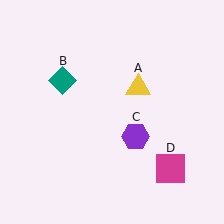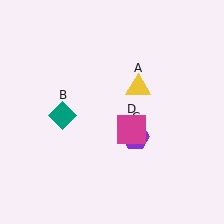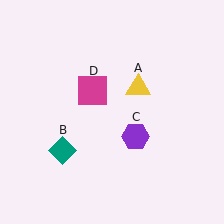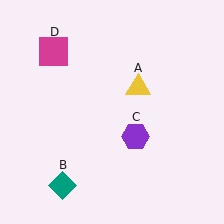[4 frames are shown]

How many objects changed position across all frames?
2 objects changed position: teal diamond (object B), magenta square (object D).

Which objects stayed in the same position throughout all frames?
Yellow triangle (object A) and purple hexagon (object C) remained stationary.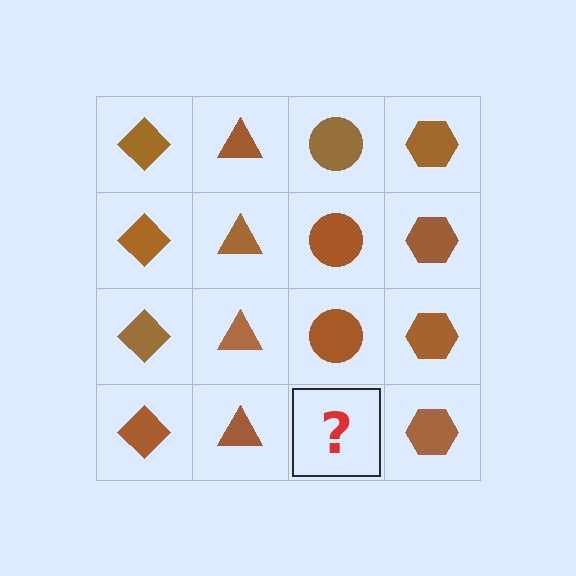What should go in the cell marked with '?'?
The missing cell should contain a brown circle.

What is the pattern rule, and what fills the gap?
The rule is that each column has a consistent shape. The gap should be filled with a brown circle.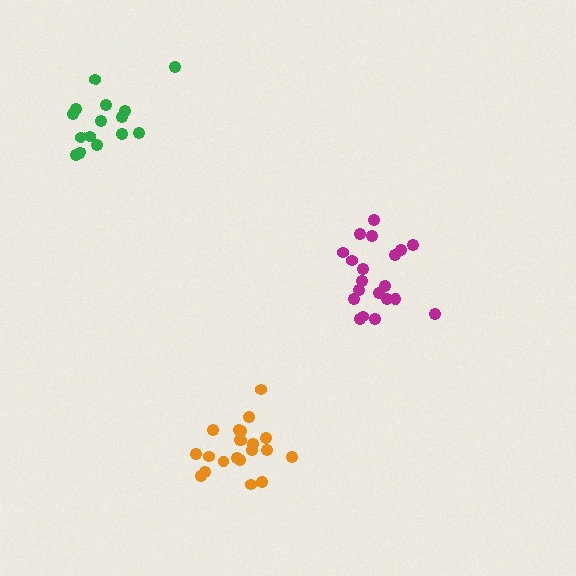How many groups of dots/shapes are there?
There are 3 groups.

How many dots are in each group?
Group 1: 21 dots, Group 2: 20 dots, Group 3: 15 dots (56 total).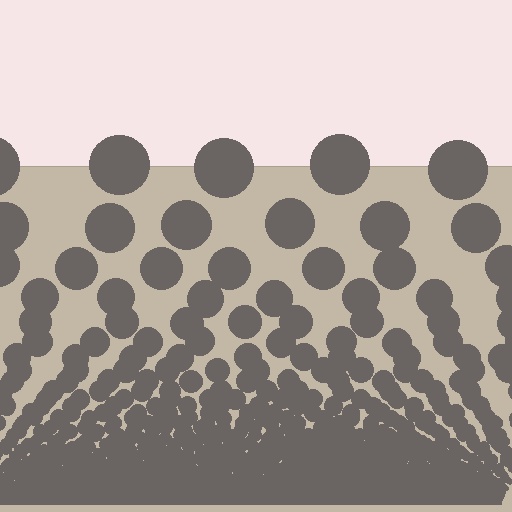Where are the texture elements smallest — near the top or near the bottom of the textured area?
Near the bottom.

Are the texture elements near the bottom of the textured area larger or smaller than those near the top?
Smaller. The gradient is inverted — elements near the bottom are smaller and denser.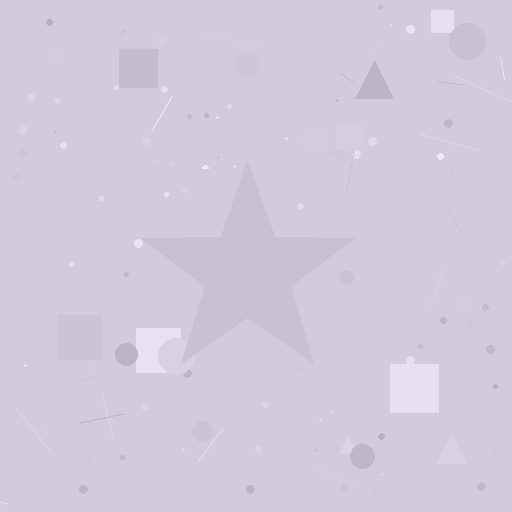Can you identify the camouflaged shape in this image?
The camouflaged shape is a star.